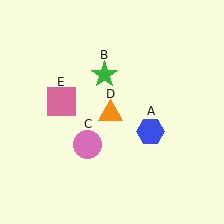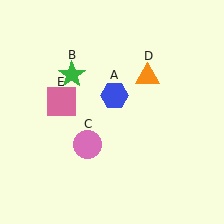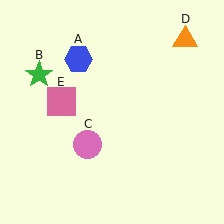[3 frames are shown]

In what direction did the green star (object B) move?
The green star (object B) moved left.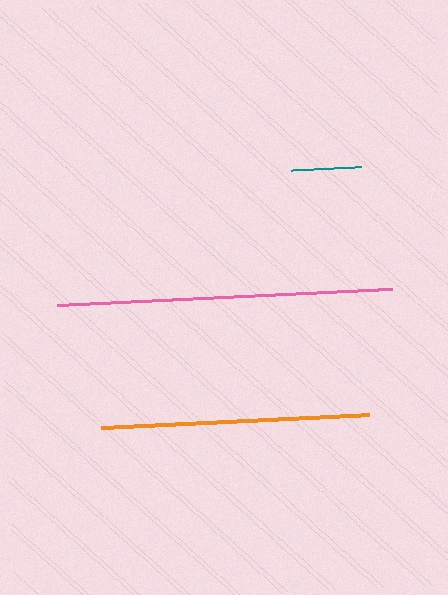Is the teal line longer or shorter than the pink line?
The pink line is longer than the teal line.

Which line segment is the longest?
The pink line is the longest at approximately 334 pixels.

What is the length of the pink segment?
The pink segment is approximately 334 pixels long.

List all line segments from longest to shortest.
From longest to shortest: pink, orange, teal.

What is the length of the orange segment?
The orange segment is approximately 268 pixels long.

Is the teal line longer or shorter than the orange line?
The orange line is longer than the teal line.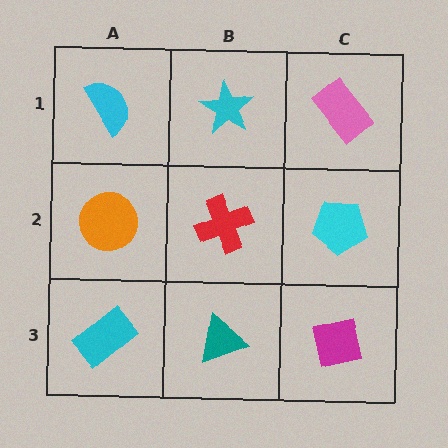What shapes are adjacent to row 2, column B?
A cyan star (row 1, column B), a teal triangle (row 3, column B), an orange circle (row 2, column A), a cyan pentagon (row 2, column C).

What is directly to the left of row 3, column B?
A cyan rectangle.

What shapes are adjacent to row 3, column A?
An orange circle (row 2, column A), a teal triangle (row 3, column B).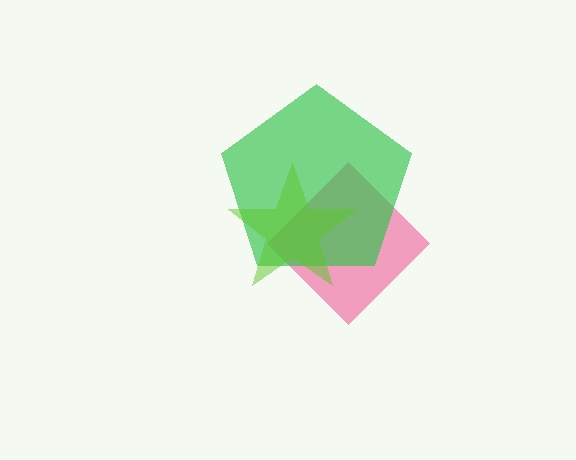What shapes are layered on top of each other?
The layered shapes are: a pink diamond, a green pentagon, a lime star.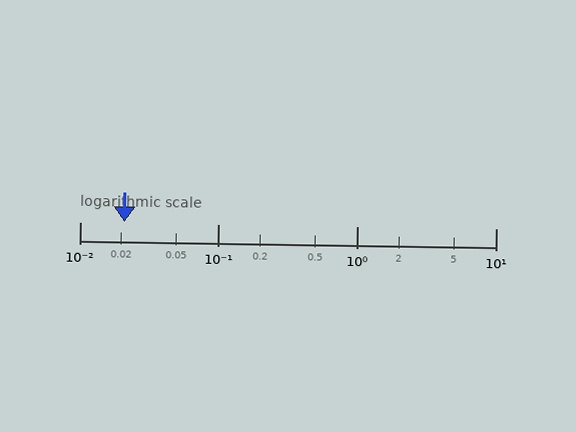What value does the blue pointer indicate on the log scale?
The pointer indicates approximately 0.021.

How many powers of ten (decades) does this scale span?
The scale spans 3 decades, from 0.01 to 10.